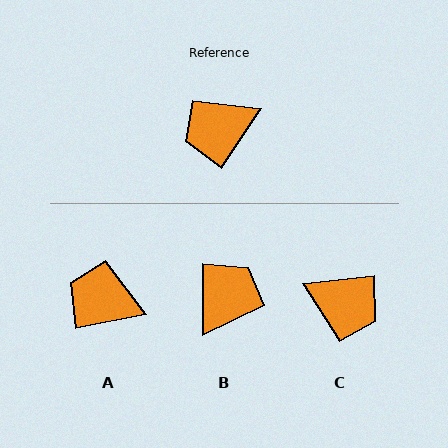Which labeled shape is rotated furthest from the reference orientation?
B, about 147 degrees away.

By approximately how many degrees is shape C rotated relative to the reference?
Approximately 129 degrees counter-clockwise.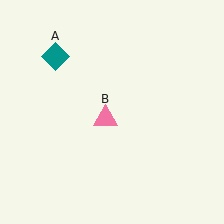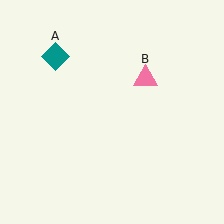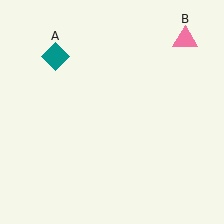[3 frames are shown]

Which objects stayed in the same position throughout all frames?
Teal diamond (object A) remained stationary.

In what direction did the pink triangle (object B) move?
The pink triangle (object B) moved up and to the right.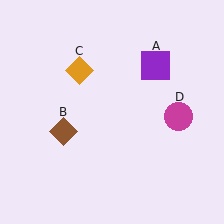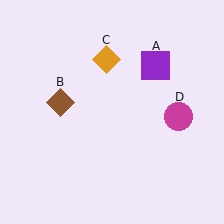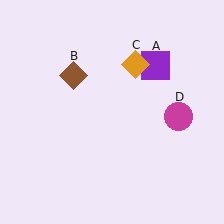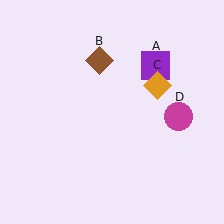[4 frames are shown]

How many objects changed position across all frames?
2 objects changed position: brown diamond (object B), orange diamond (object C).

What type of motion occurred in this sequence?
The brown diamond (object B), orange diamond (object C) rotated clockwise around the center of the scene.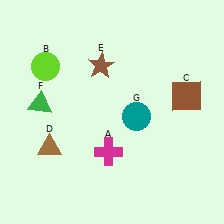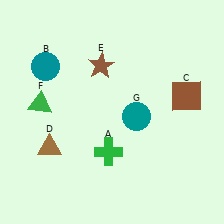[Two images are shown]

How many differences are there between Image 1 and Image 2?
There are 2 differences between the two images.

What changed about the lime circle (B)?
In Image 1, B is lime. In Image 2, it changed to teal.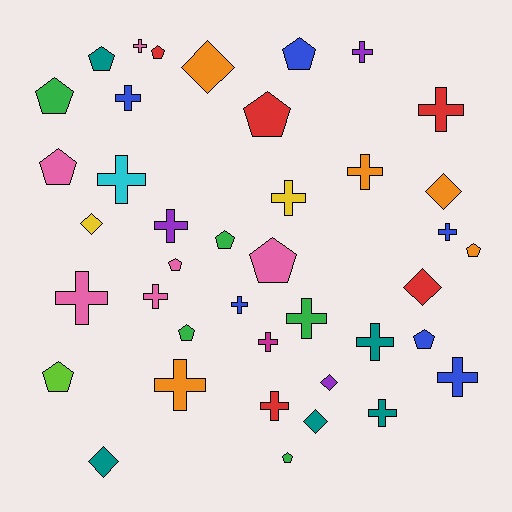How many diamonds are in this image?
There are 7 diamonds.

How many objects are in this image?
There are 40 objects.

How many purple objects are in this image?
There are 3 purple objects.